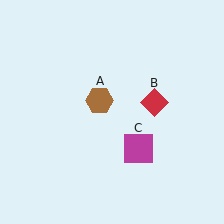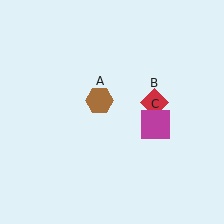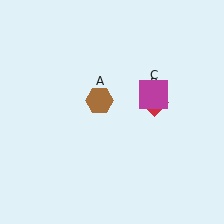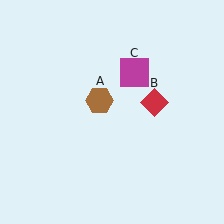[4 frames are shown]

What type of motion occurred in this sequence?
The magenta square (object C) rotated counterclockwise around the center of the scene.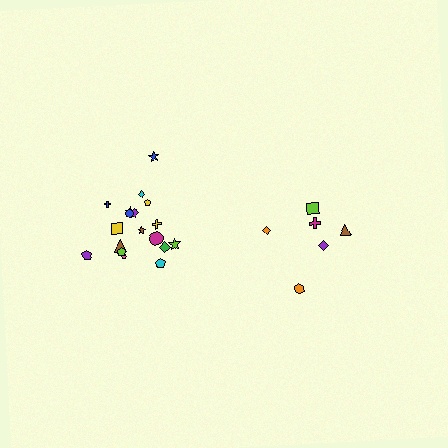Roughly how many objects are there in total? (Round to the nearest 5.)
Roughly 25 objects in total.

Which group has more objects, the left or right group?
The left group.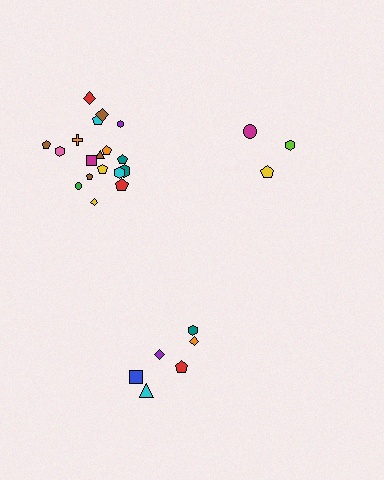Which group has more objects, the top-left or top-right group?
The top-left group.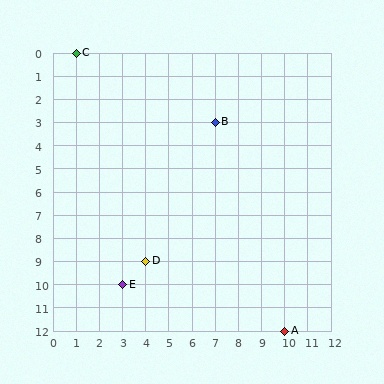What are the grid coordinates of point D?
Point D is at grid coordinates (4, 9).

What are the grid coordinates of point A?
Point A is at grid coordinates (10, 12).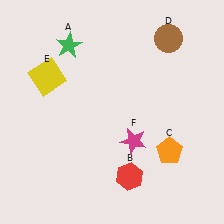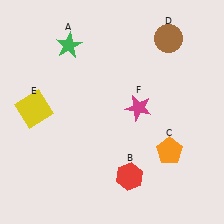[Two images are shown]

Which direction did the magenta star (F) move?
The magenta star (F) moved up.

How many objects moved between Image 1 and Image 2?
2 objects moved between the two images.